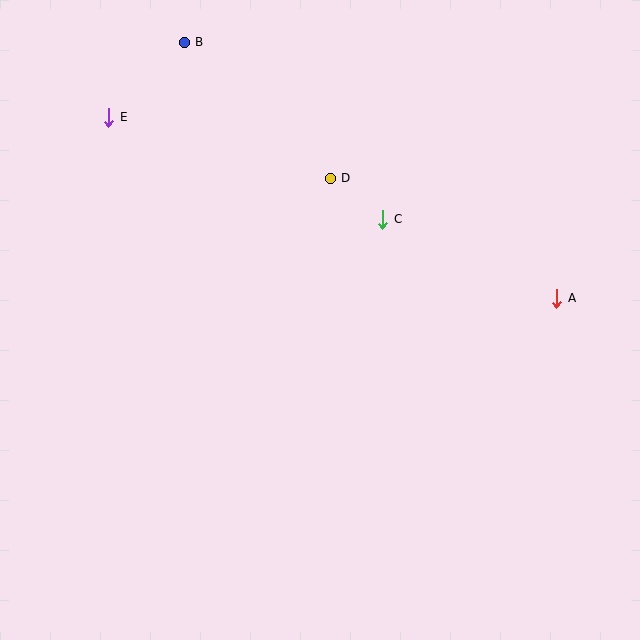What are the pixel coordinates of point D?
Point D is at (330, 178).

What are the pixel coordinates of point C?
Point C is at (383, 219).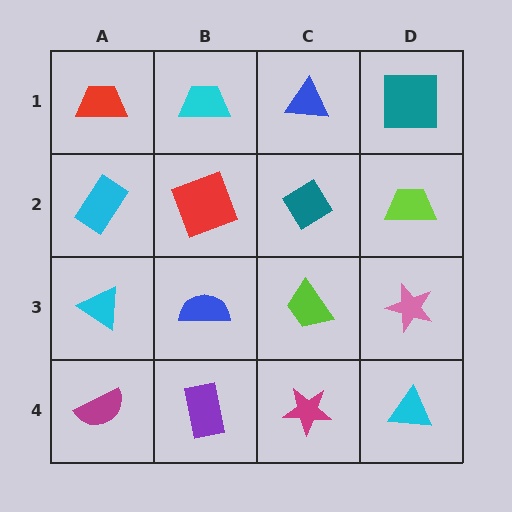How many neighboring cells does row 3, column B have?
4.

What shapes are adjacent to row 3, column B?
A red square (row 2, column B), a purple rectangle (row 4, column B), a cyan triangle (row 3, column A), a lime trapezoid (row 3, column C).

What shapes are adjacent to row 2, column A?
A red trapezoid (row 1, column A), a cyan triangle (row 3, column A), a red square (row 2, column B).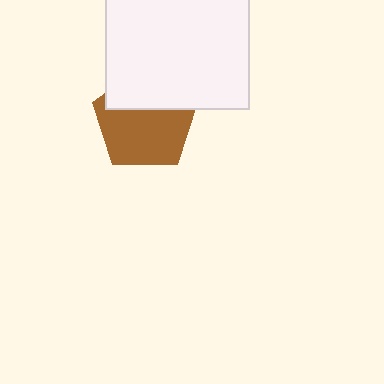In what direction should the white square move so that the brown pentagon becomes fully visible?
The white square should move up. That is the shortest direction to clear the overlap and leave the brown pentagon fully visible.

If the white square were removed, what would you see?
You would see the complete brown pentagon.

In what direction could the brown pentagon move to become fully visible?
The brown pentagon could move down. That would shift it out from behind the white square entirely.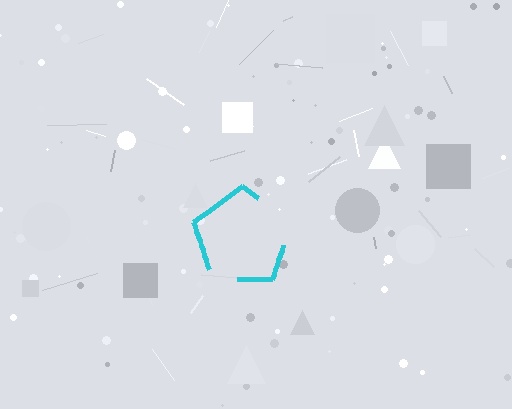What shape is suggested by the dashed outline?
The dashed outline suggests a pentagon.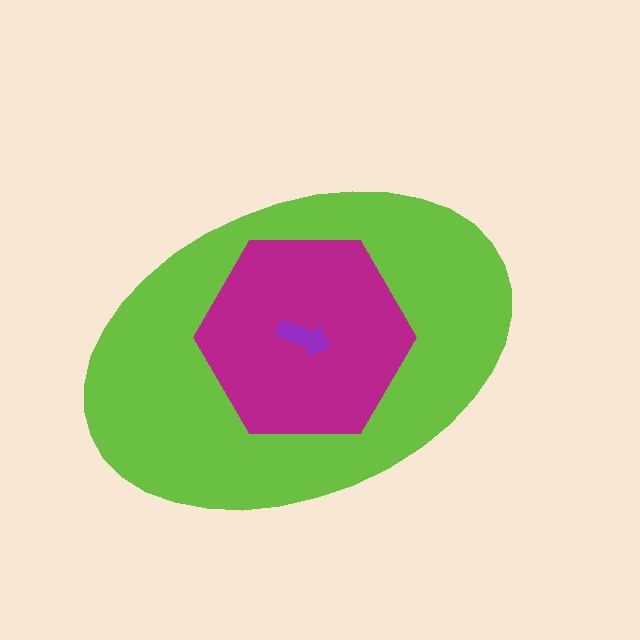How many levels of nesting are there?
3.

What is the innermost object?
The purple arrow.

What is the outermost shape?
The lime ellipse.